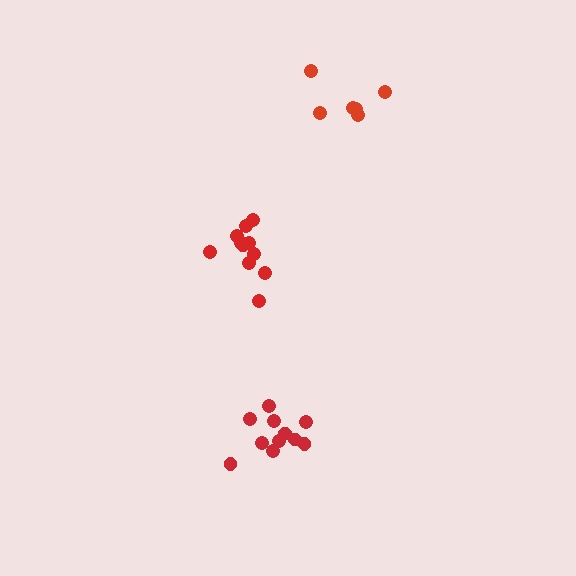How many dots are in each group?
Group 1: 6 dots, Group 2: 11 dots, Group 3: 11 dots (28 total).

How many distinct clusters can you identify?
There are 3 distinct clusters.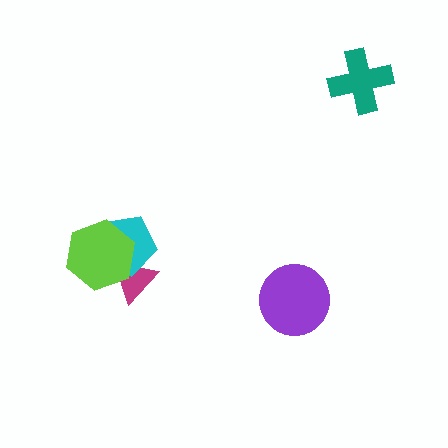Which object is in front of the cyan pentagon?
The lime hexagon is in front of the cyan pentagon.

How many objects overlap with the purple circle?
0 objects overlap with the purple circle.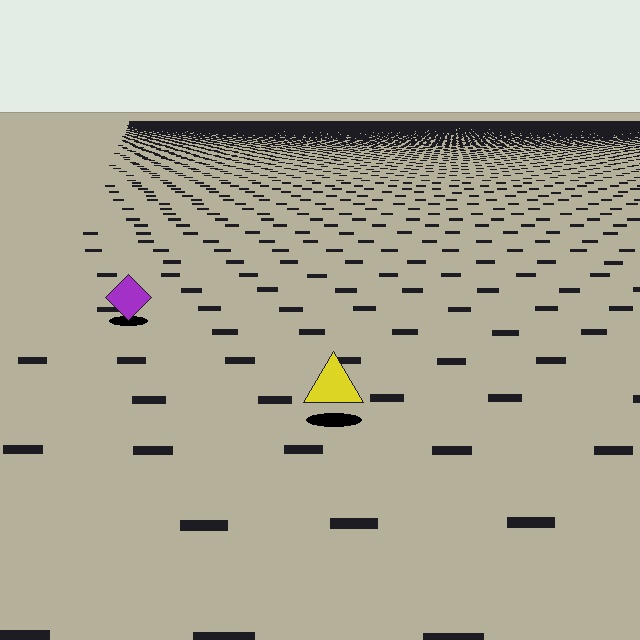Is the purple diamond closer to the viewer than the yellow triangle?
No. The yellow triangle is closer — you can tell from the texture gradient: the ground texture is coarser near it.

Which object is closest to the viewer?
The yellow triangle is closest. The texture marks near it are larger and more spread out.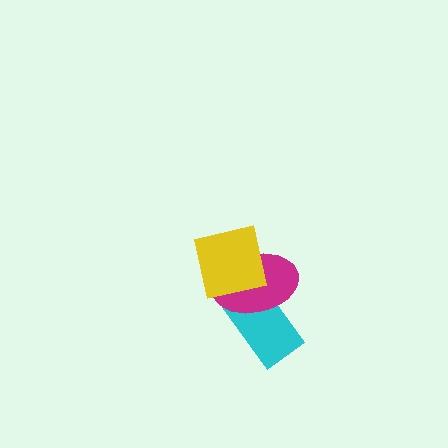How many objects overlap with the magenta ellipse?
2 objects overlap with the magenta ellipse.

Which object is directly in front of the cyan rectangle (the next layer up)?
The magenta ellipse is directly in front of the cyan rectangle.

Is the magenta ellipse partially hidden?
Yes, it is partially covered by another shape.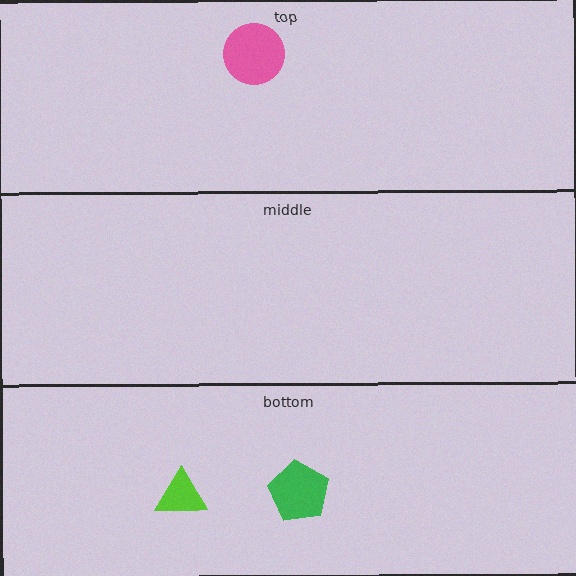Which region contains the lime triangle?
The bottom region.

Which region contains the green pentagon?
The bottom region.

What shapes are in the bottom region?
The green pentagon, the lime triangle.